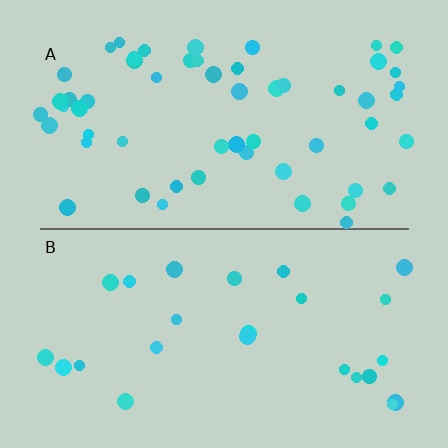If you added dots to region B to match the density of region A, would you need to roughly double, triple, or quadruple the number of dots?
Approximately double.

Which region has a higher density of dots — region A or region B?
A (the top).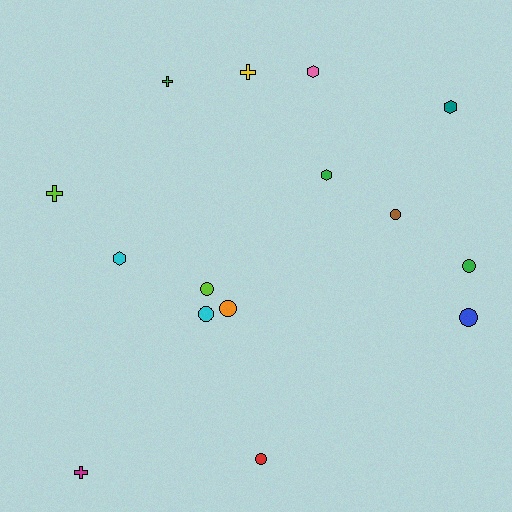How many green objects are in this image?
There are 3 green objects.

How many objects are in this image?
There are 15 objects.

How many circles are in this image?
There are 7 circles.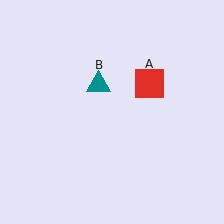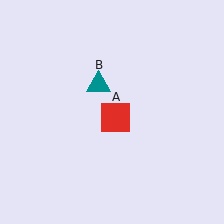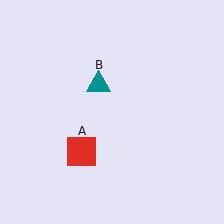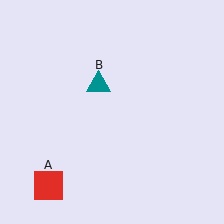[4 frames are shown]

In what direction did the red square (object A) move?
The red square (object A) moved down and to the left.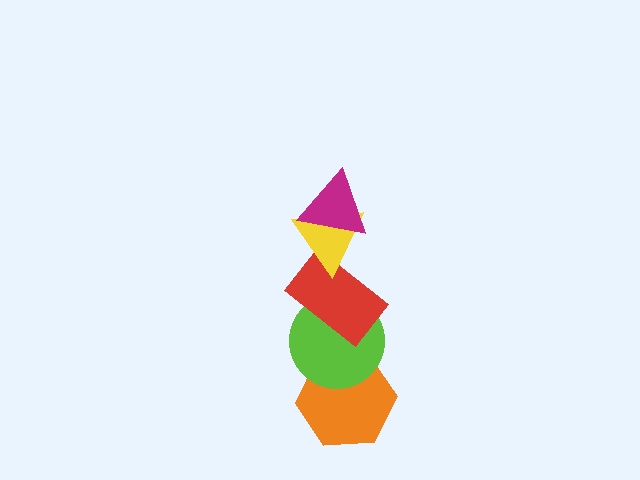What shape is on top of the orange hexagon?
The lime circle is on top of the orange hexagon.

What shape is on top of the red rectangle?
The yellow triangle is on top of the red rectangle.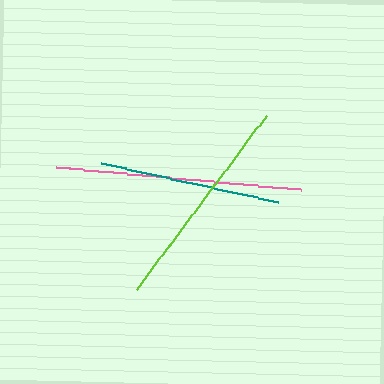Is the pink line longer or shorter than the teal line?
The pink line is longer than the teal line.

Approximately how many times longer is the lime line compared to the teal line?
The lime line is approximately 1.2 times the length of the teal line.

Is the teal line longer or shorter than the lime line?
The lime line is longer than the teal line.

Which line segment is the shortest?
The teal line is the shortest at approximately 180 pixels.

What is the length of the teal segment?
The teal segment is approximately 180 pixels long.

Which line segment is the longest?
The pink line is the longest at approximately 246 pixels.